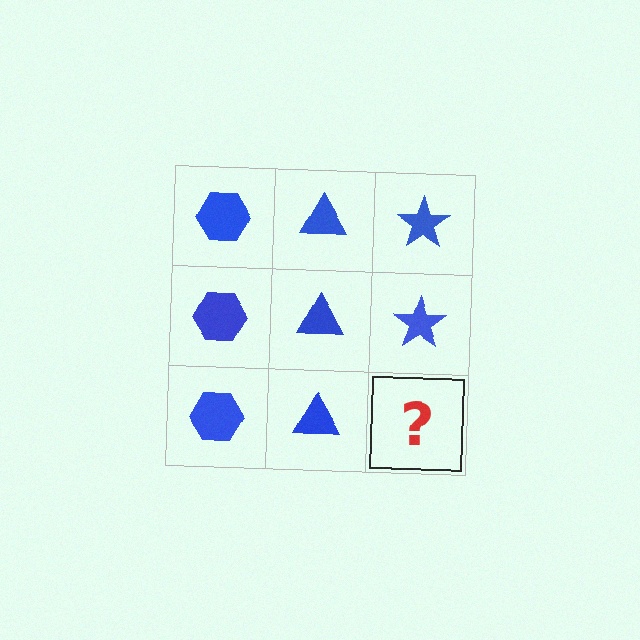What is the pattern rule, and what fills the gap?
The rule is that each column has a consistent shape. The gap should be filled with a blue star.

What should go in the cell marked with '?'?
The missing cell should contain a blue star.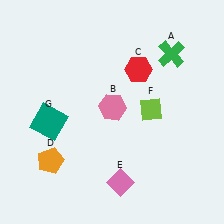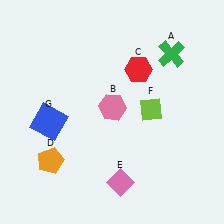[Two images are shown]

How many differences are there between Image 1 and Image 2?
There is 1 difference between the two images.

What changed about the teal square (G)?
In Image 1, G is teal. In Image 2, it changed to blue.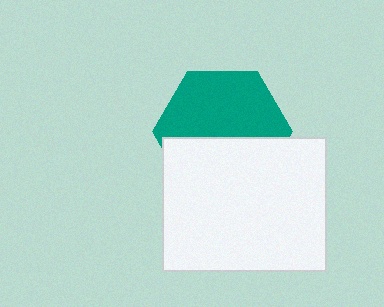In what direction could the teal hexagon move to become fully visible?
The teal hexagon could move up. That would shift it out from behind the white rectangle entirely.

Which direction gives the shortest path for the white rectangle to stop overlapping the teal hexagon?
Moving down gives the shortest separation.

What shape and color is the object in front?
The object in front is a white rectangle.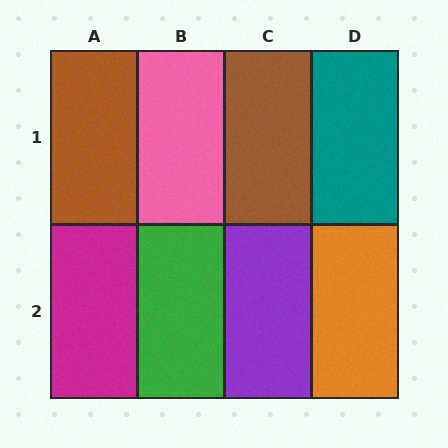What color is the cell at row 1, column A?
Brown.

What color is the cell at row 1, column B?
Pink.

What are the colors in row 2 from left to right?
Magenta, green, purple, orange.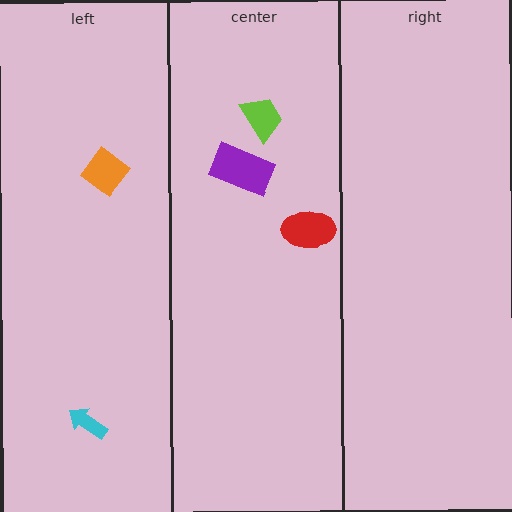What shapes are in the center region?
The purple rectangle, the red ellipse, the lime trapezoid.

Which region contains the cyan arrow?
The left region.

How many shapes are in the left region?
2.